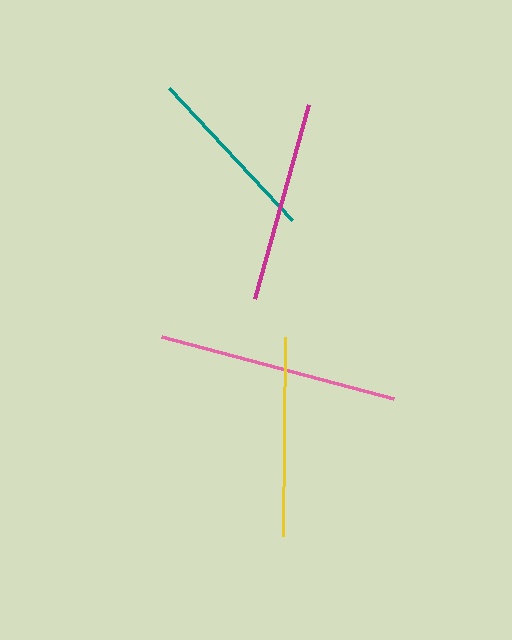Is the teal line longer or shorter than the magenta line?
The magenta line is longer than the teal line.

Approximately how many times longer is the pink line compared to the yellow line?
The pink line is approximately 1.2 times the length of the yellow line.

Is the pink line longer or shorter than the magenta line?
The pink line is longer than the magenta line.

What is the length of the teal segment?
The teal segment is approximately 181 pixels long.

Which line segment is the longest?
The pink line is the longest at approximately 240 pixels.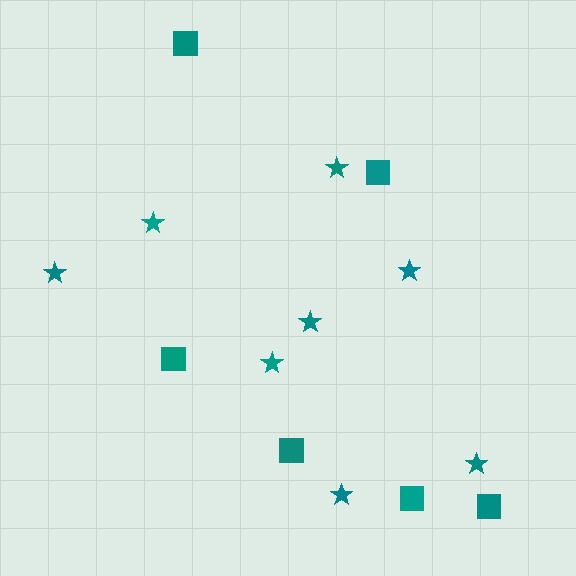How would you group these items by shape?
There are 2 groups: one group of stars (8) and one group of squares (6).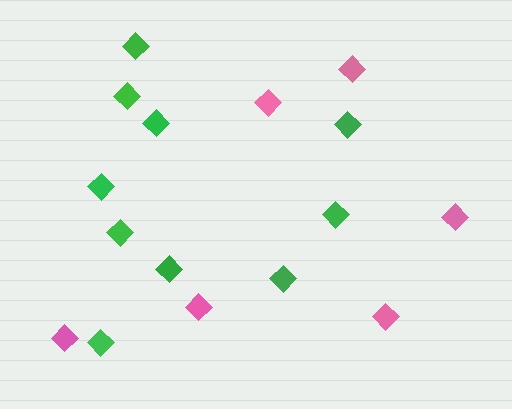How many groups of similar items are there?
There are 2 groups: one group of green diamonds (10) and one group of pink diamonds (6).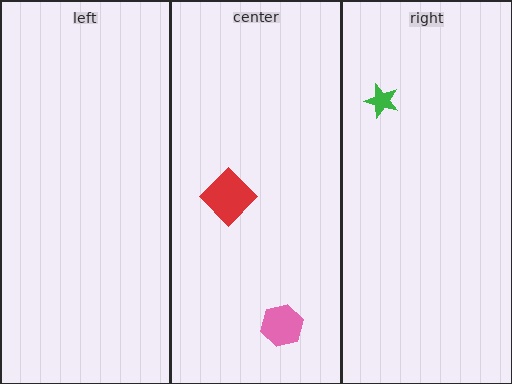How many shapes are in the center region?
2.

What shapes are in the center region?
The red diamond, the pink hexagon.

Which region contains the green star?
The right region.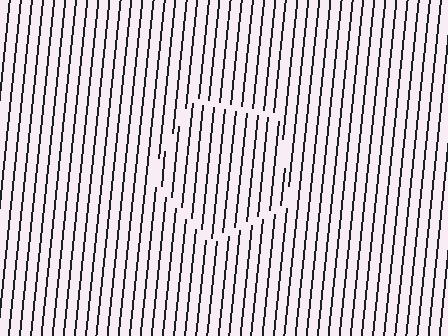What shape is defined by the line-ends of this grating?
An illusory pentagon. The interior of the shape contains the same grating, shifted by half a period — the contour is defined by the phase discontinuity where line-ends from the inner and outer gratings abut.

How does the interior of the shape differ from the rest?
The interior of the shape contains the same grating, shifted by half a period — the contour is defined by the phase discontinuity where line-ends from the inner and outer gratings abut.